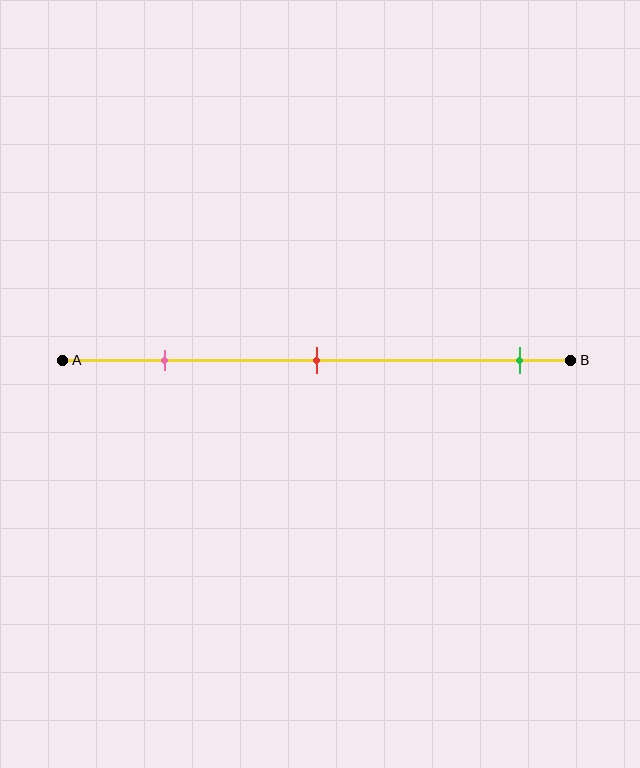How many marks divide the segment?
There are 3 marks dividing the segment.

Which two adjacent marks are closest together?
The pink and red marks are the closest adjacent pair.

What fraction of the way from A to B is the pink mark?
The pink mark is approximately 20% (0.2) of the way from A to B.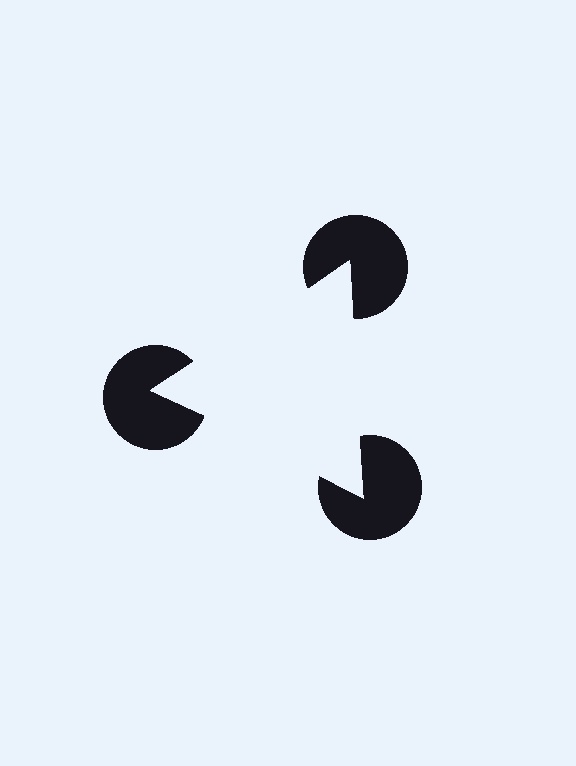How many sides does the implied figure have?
3 sides.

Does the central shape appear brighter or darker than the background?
It typically appears slightly brighter than the background, even though no actual brightness change is drawn.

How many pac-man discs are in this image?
There are 3 — one at each vertex of the illusory triangle.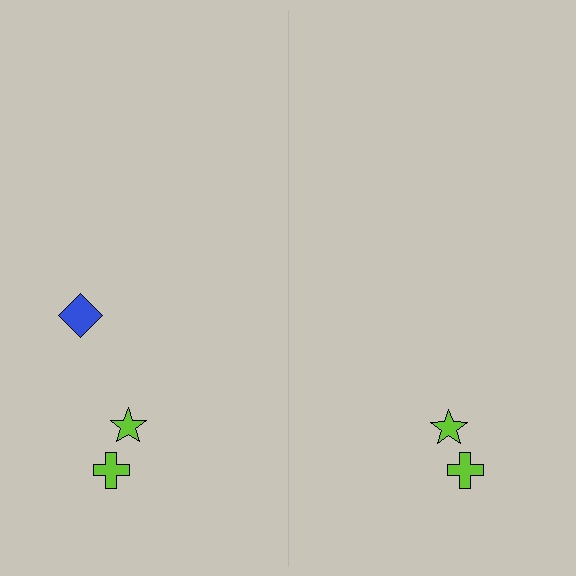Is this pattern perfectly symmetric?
No, the pattern is not perfectly symmetric. A blue diamond is missing from the right side.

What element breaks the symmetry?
A blue diamond is missing from the right side.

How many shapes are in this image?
There are 5 shapes in this image.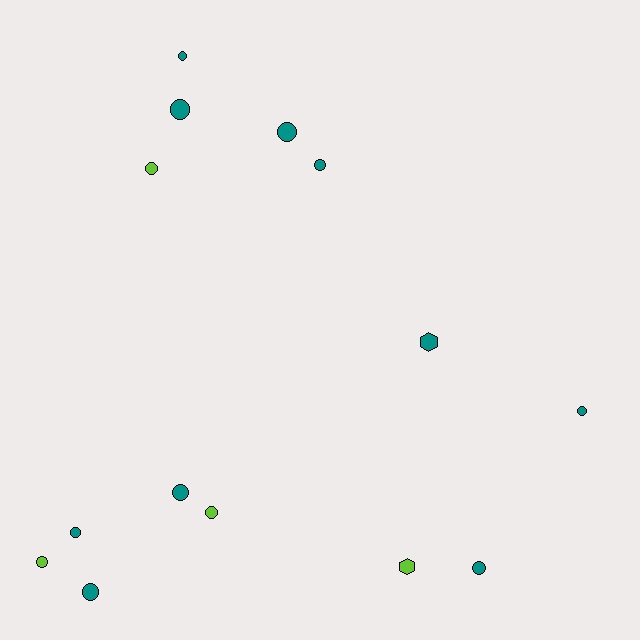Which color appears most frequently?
Teal, with 10 objects.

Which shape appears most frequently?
Circle, with 12 objects.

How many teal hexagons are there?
There is 1 teal hexagon.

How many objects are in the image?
There are 14 objects.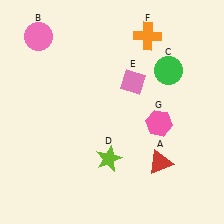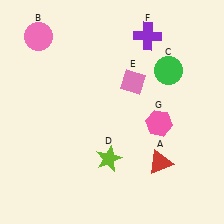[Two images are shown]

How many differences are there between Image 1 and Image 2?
There is 1 difference between the two images.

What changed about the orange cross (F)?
In Image 1, F is orange. In Image 2, it changed to purple.